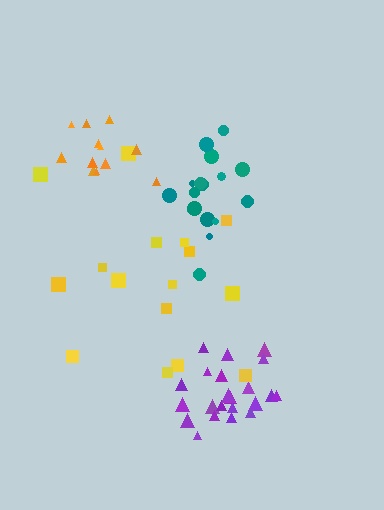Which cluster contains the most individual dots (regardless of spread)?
Purple (22).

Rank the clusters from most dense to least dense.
purple, orange, teal, yellow.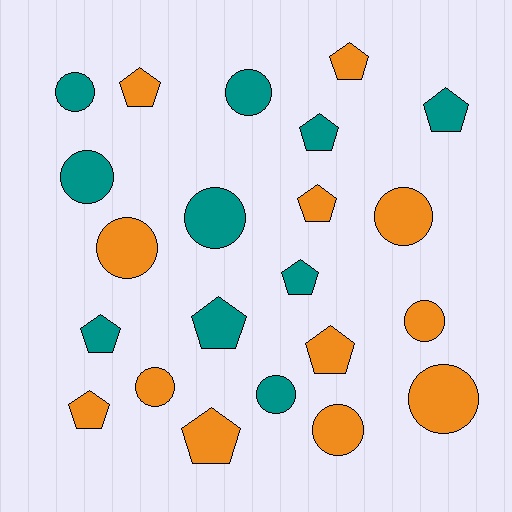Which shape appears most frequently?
Pentagon, with 11 objects.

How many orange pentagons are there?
There are 6 orange pentagons.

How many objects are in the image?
There are 22 objects.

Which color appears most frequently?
Orange, with 12 objects.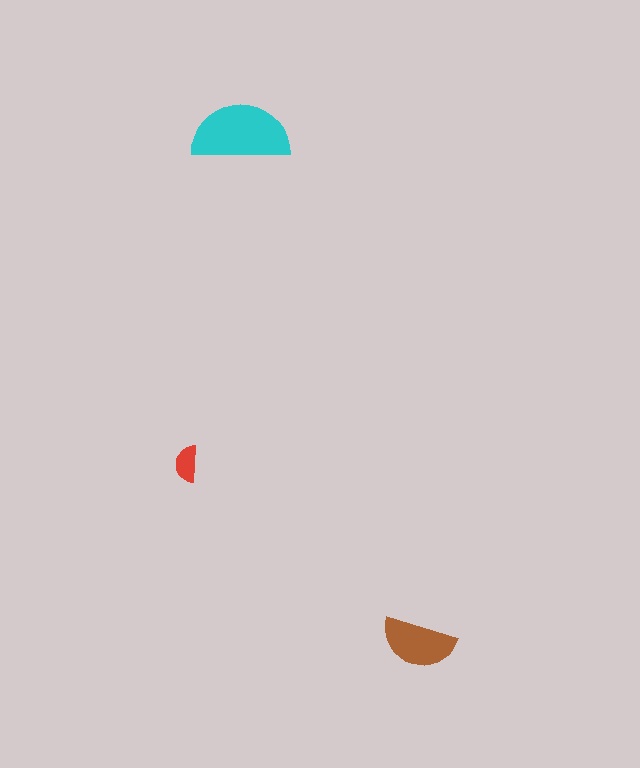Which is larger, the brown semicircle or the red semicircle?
The brown one.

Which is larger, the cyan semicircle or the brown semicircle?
The cyan one.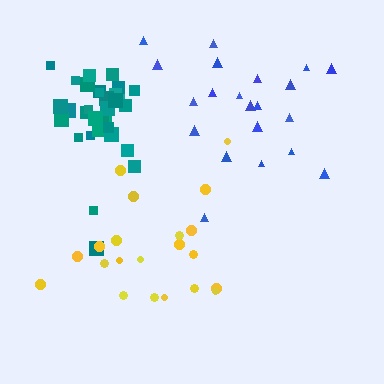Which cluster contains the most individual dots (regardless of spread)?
Teal (32).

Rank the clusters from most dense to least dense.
teal, blue, yellow.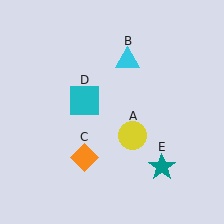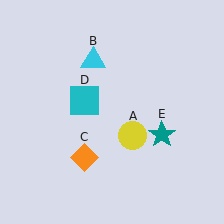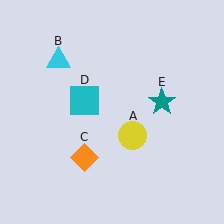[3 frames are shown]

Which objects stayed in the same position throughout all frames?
Yellow circle (object A) and orange diamond (object C) and cyan square (object D) remained stationary.